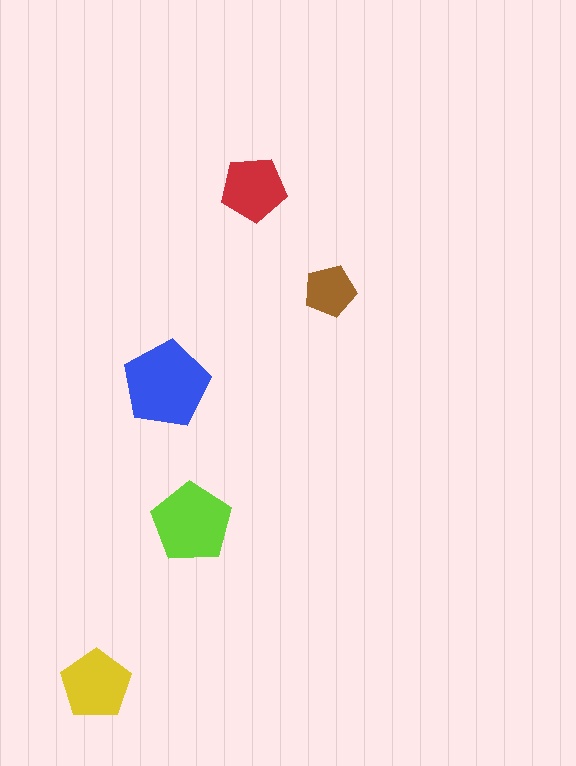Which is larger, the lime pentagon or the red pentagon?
The lime one.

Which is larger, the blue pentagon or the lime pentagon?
The blue one.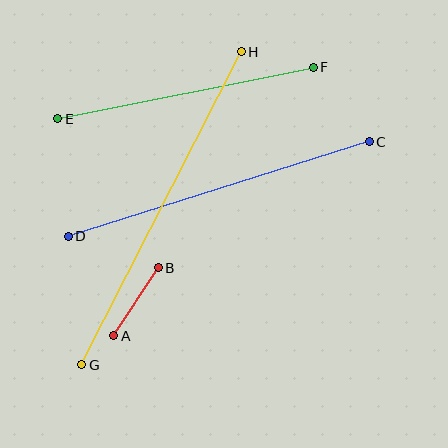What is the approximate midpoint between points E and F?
The midpoint is at approximately (185, 93) pixels.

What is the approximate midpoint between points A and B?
The midpoint is at approximately (136, 302) pixels.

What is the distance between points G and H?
The distance is approximately 351 pixels.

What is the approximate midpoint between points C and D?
The midpoint is at approximately (219, 189) pixels.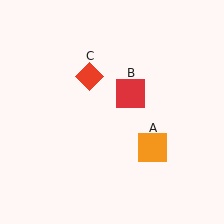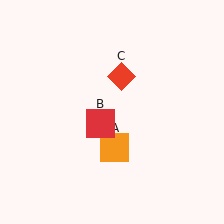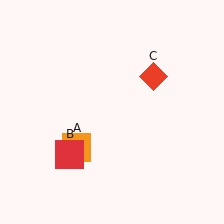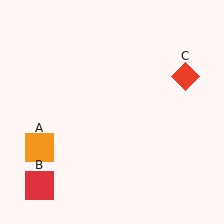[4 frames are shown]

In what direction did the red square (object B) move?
The red square (object B) moved down and to the left.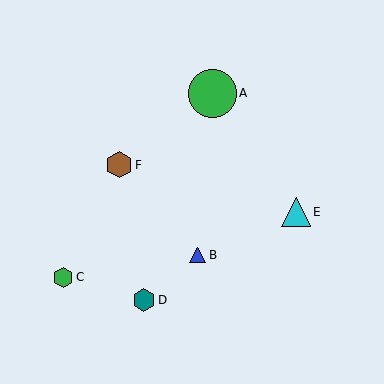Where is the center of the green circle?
The center of the green circle is at (212, 93).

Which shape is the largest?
The green circle (labeled A) is the largest.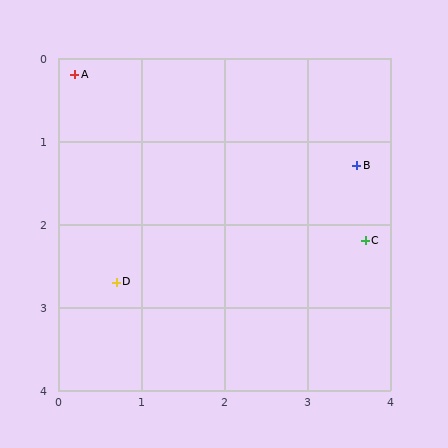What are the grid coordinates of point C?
Point C is at approximately (3.7, 2.2).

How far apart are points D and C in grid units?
Points D and C are about 3.0 grid units apart.